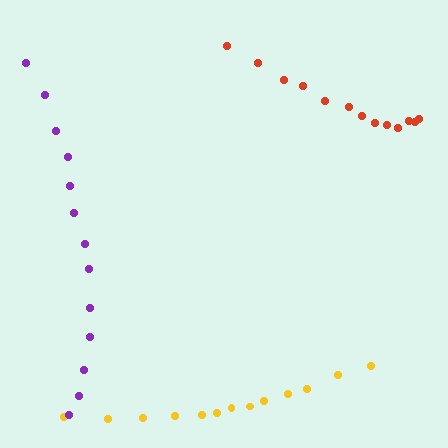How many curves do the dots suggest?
There are 3 distinct paths.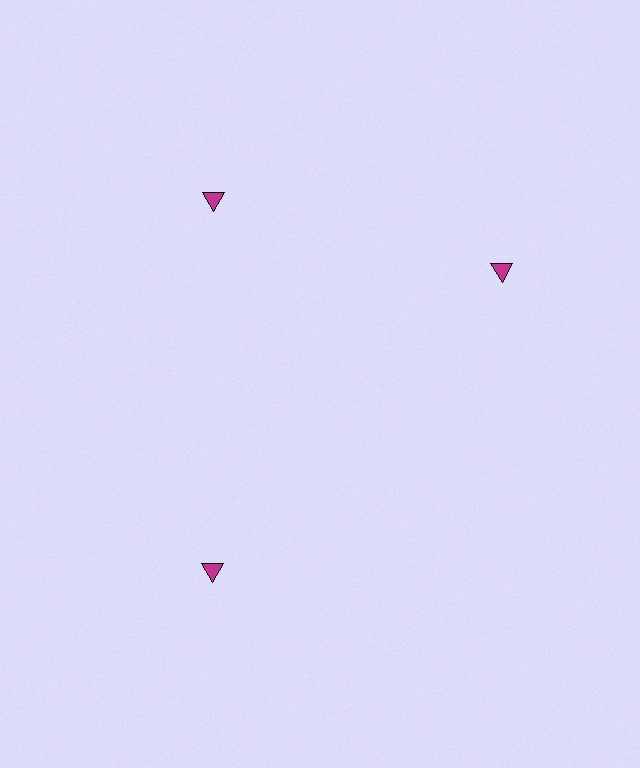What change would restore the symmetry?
The symmetry would be restored by rotating it back into even spacing with its neighbors so that all 3 triangles sit at equal angles and equal distance from the center.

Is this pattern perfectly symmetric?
No. The 3 magenta triangles are arranged in a ring, but one element near the 3 o'clock position is rotated out of alignment along the ring, breaking the 3-fold rotational symmetry.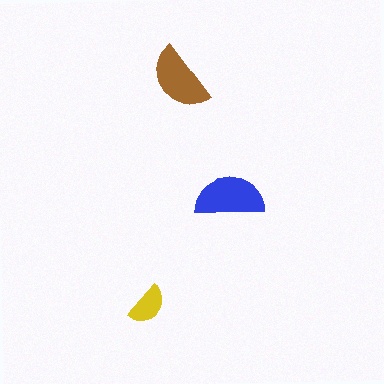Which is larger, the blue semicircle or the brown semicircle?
The blue one.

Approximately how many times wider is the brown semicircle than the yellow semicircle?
About 1.5 times wider.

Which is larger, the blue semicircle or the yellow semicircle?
The blue one.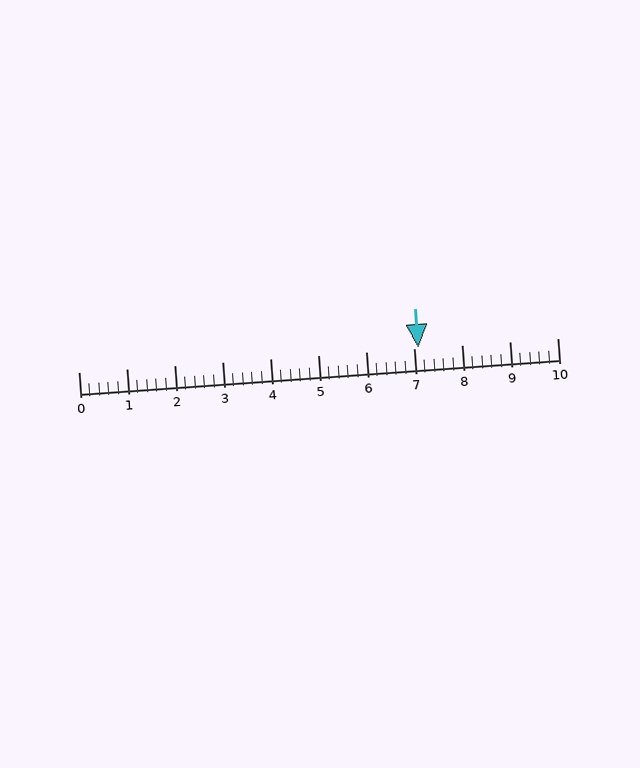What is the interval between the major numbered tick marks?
The major tick marks are spaced 1 units apart.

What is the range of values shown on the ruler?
The ruler shows values from 0 to 10.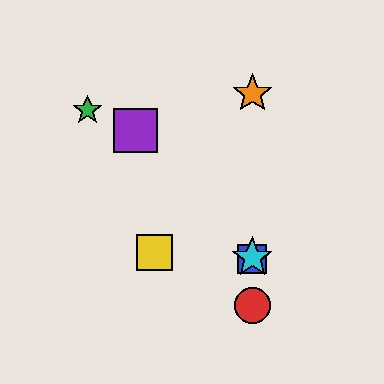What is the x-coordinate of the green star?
The green star is at x≈87.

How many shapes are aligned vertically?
4 shapes (the red circle, the blue square, the orange star, the cyan star) are aligned vertically.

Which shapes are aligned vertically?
The red circle, the blue square, the orange star, the cyan star are aligned vertically.